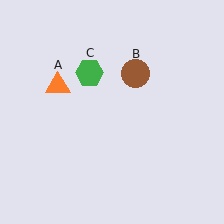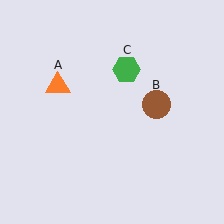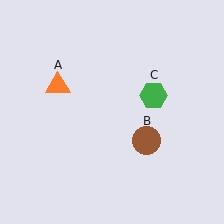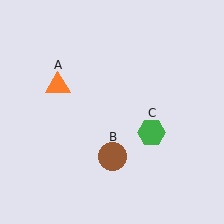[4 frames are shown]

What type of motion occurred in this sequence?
The brown circle (object B), green hexagon (object C) rotated clockwise around the center of the scene.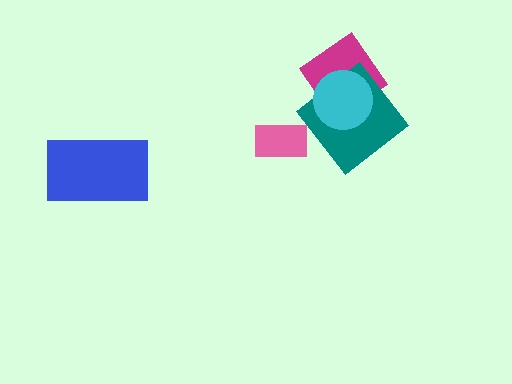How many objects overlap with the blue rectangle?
0 objects overlap with the blue rectangle.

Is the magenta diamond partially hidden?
Yes, it is partially covered by another shape.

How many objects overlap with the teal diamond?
2 objects overlap with the teal diamond.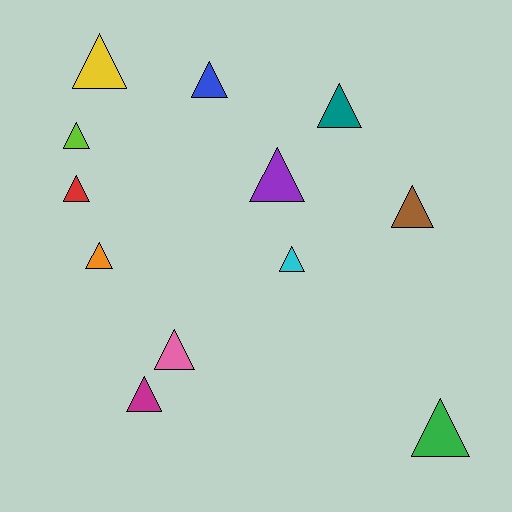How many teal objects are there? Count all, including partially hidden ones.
There is 1 teal object.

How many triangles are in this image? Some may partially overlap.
There are 12 triangles.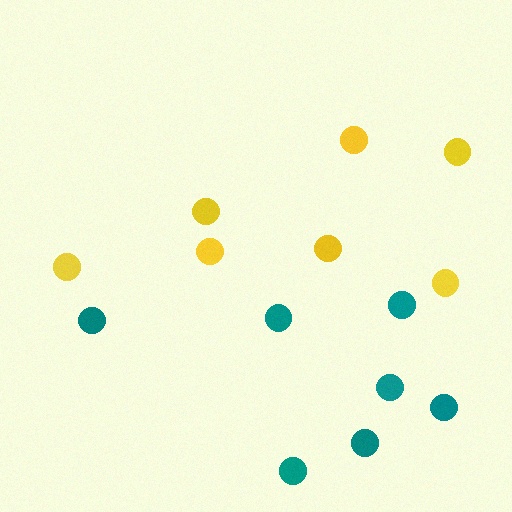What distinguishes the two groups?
There are 2 groups: one group of yellow circles (7) and one group of teal circles (7).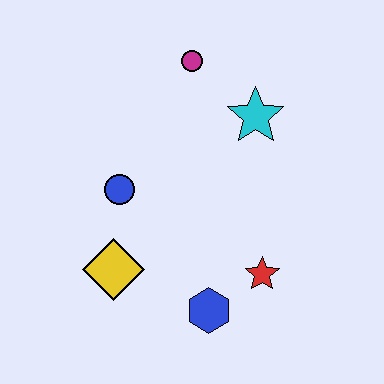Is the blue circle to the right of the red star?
No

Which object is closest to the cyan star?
The magenta circle is closest to the cyan star.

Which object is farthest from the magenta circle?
The blue hexagon is farthest from the magenta circle.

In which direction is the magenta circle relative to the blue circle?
The magenta circle is above the blue circle.